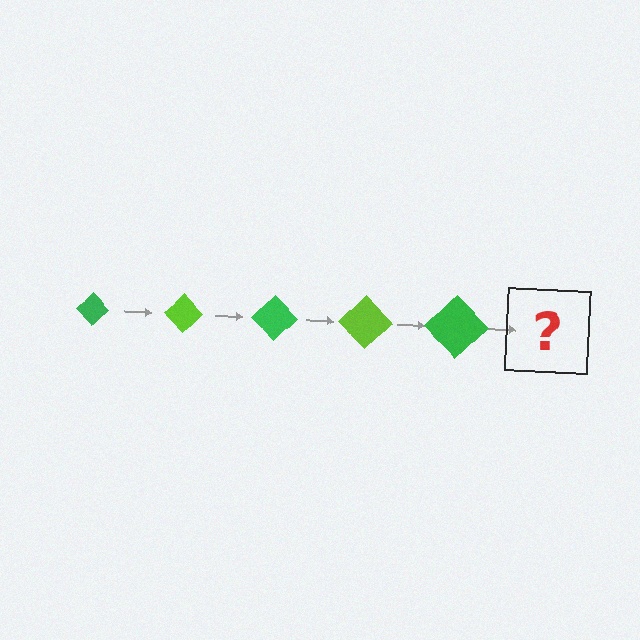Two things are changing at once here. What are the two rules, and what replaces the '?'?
The two rules are that the diamond grows larger each step and the color cycles through green and lime. The '?' should be a lime diamond, larger than the previous one.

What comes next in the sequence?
The next element should be a lime diamond, larger than the previous one.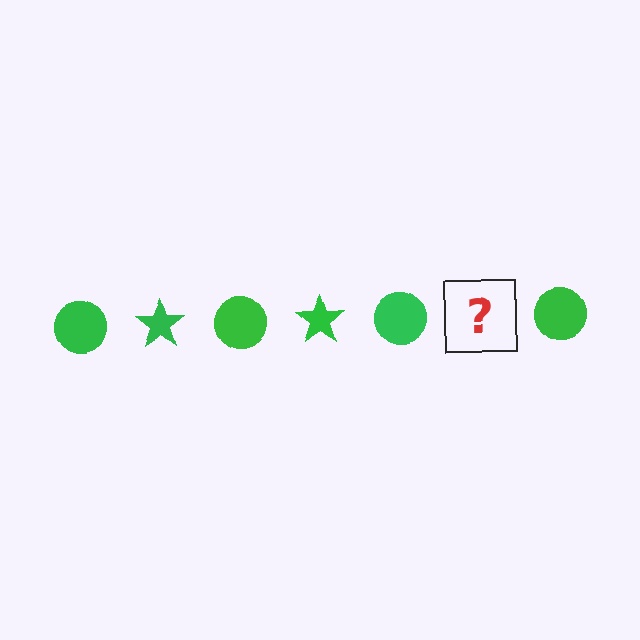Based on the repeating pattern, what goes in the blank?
The blank should be a green star.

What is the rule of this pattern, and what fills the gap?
The rule is that the pattern cycles through circle, star shapes in green. The gap should be filled with a green star.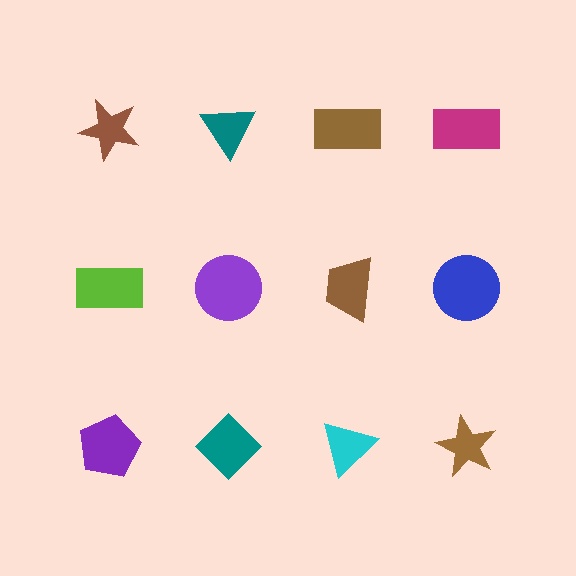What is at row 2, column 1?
A lime rectangle.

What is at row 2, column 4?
A blue circle.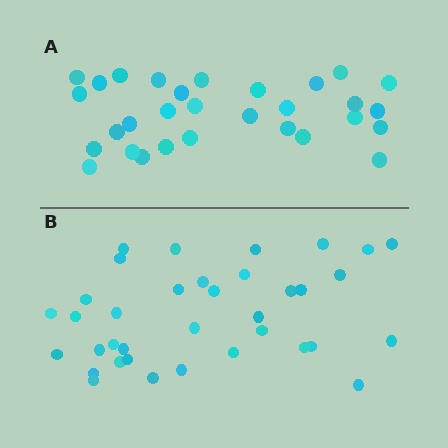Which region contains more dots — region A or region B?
Region B (the bottom region) has more dots.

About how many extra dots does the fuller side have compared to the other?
Region B has about 6 more dots than region A.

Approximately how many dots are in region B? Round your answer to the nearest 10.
About 40 dots. (The exact count is 36, which rounds to 40.)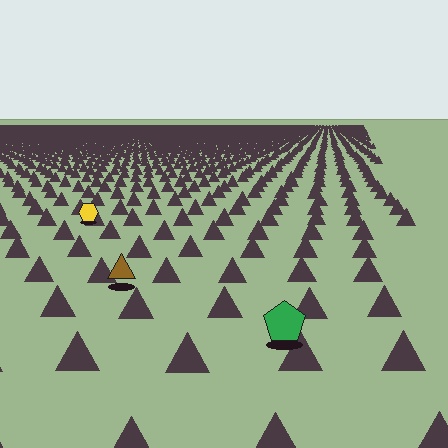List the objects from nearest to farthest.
From nearest to farthest: the green pentagon, the brown triangle, the yellow hexagon.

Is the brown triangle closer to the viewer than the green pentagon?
No. The green pentagon is closer — you can tell from the texture gradient: the ground texture is coarser near it.